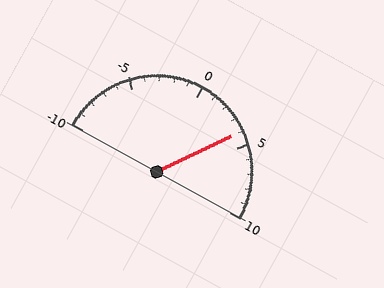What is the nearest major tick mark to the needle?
The nearest major tick mark is 5.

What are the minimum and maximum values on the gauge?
The gauge ranges from -10 to 10.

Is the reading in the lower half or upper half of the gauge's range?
The reading is in the upper half of the range (-10 to 10).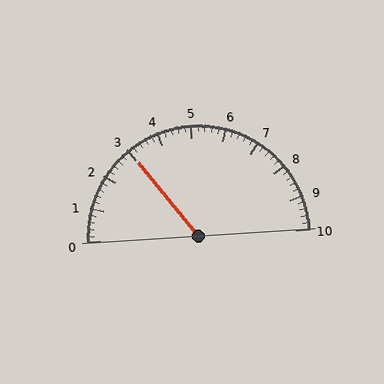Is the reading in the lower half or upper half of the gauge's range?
The reading is in the lower half of the range (0 to 10).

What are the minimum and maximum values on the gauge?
The gauge ranges from 0 to 10.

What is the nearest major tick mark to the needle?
The nearest major tick mark is 3.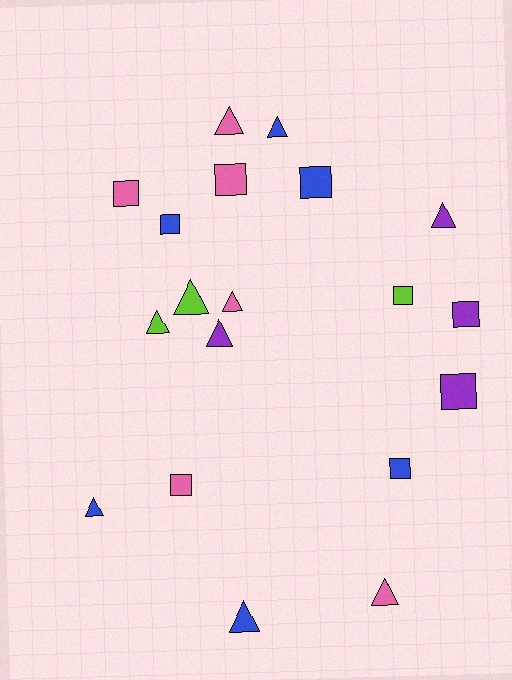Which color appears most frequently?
Pink, with 6 objects.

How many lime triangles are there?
There are 2 lime triangles.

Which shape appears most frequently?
Triangle, with 10 objects.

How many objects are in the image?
There are 19 objects.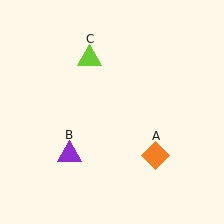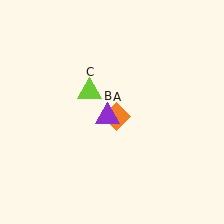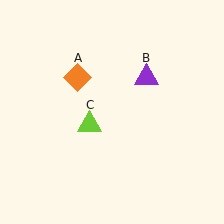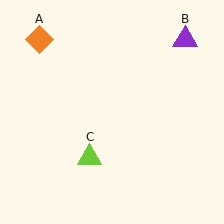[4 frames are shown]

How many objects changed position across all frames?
3 objects changed position: orange diamond (object A), purple triangle (object B), lime triangle (object C).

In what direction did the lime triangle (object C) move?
The lime triangle (object C) moved down.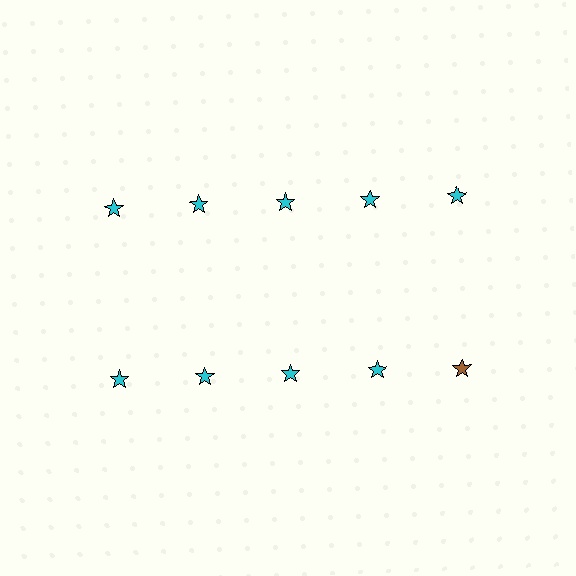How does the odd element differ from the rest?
It has a different color: brown instead of cyan.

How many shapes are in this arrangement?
There are 10 shapes arranged in a grid pattern.